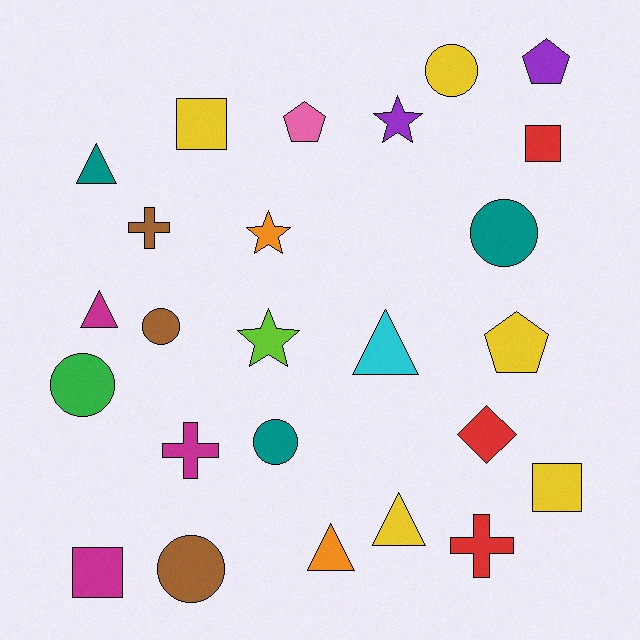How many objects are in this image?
There are 25 objects.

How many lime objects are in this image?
There is 1 lime object.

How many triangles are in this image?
There are 5 triangles.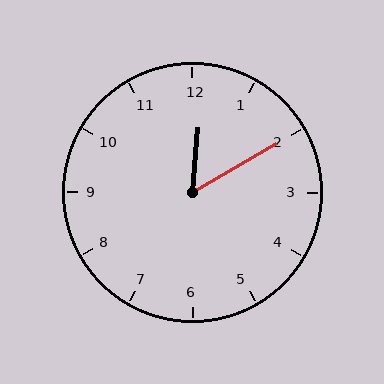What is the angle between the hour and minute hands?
Approximately 55 degrees.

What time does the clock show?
12:10.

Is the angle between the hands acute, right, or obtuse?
It is acute.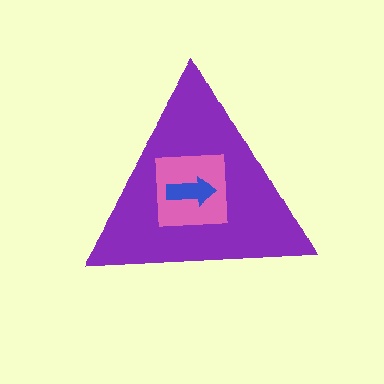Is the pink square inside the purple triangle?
Yes.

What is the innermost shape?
The blue arrow.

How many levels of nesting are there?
3.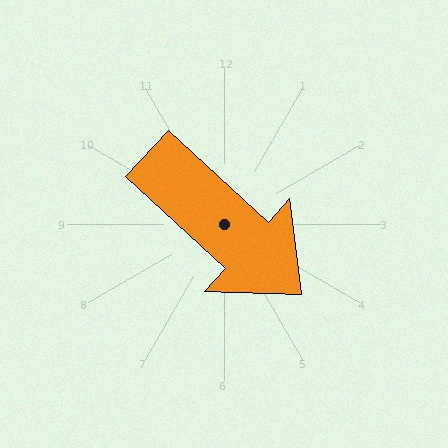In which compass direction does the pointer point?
Southeast.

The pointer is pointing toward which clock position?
Roughly 4 o'clock.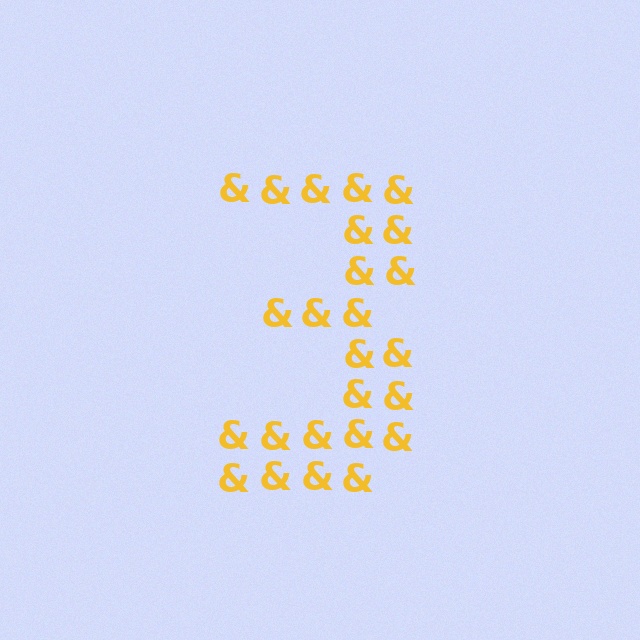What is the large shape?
The large shape is the digit 3.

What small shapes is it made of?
It is made of small ampersands.